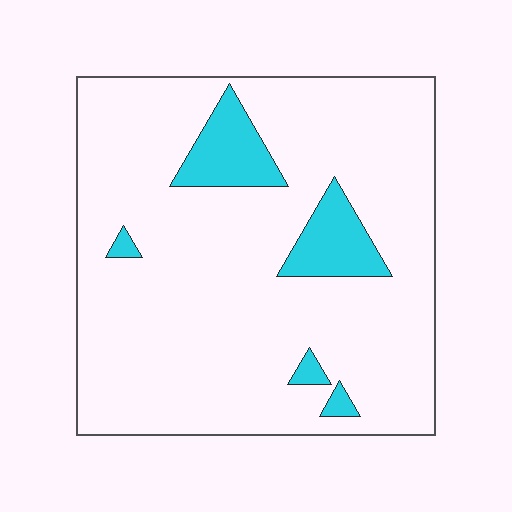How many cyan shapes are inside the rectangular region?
5.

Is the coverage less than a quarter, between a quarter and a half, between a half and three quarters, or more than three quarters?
Less than a quarter.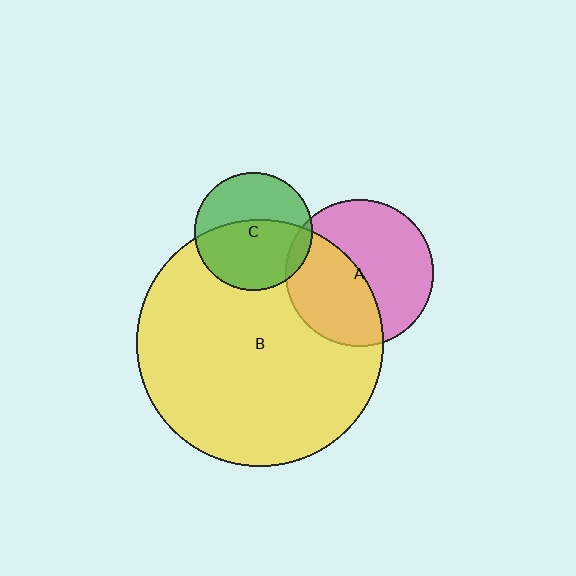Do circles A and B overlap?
Yes.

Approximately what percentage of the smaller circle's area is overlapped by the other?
Approximately 45%.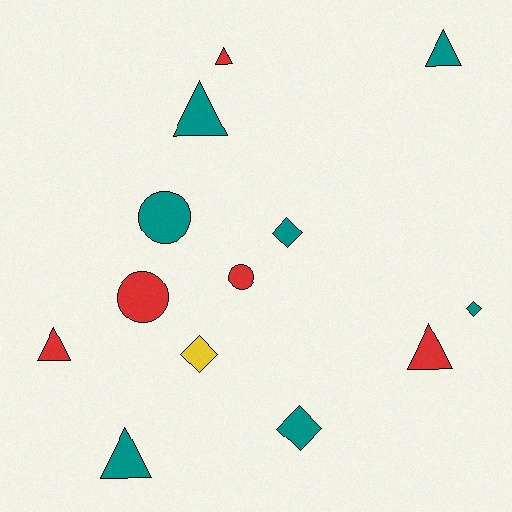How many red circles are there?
There are 2 red circles.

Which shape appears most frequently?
Triangle, with 6 objects.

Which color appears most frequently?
Teal, with 7 objects.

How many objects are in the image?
There are 13 objects.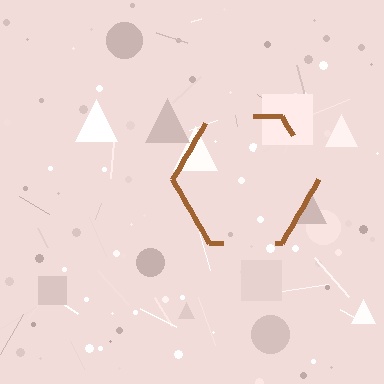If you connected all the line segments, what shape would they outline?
They would outline a hexagon.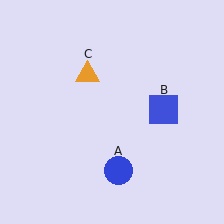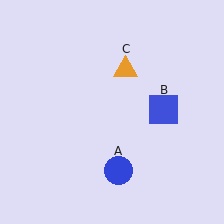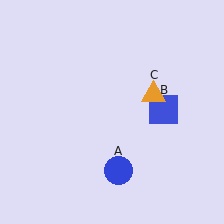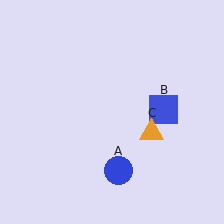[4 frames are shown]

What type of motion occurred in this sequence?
The orange triangle (object C) rotated clockwise around the center of the scene.